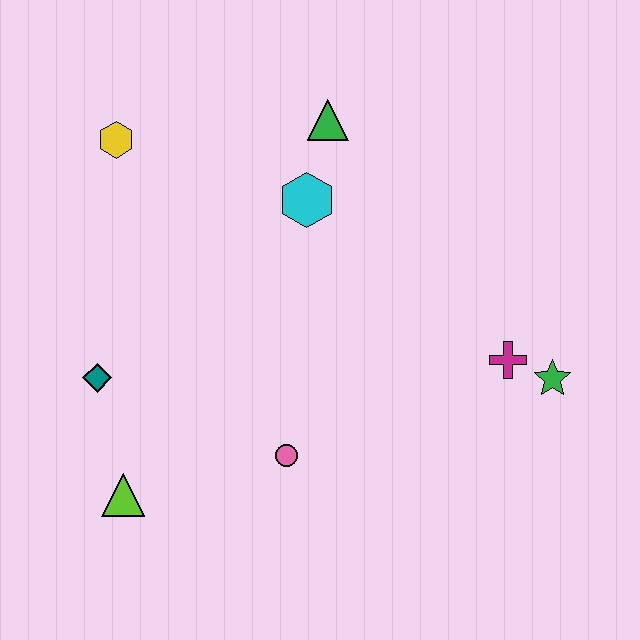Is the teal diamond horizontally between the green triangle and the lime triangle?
No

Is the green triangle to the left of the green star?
Yes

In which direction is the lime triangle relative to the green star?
The lime triangle is to the left of the green star.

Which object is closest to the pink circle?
The lime triangle is closest to the pink circle.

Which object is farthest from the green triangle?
The lime triangle is farthest from the green triangle.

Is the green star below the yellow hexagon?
Yes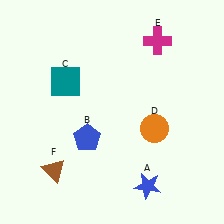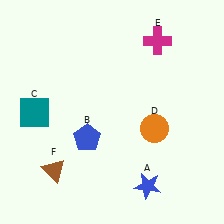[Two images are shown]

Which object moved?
The teal square (C) moved left.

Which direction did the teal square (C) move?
The teal square (C) moved left.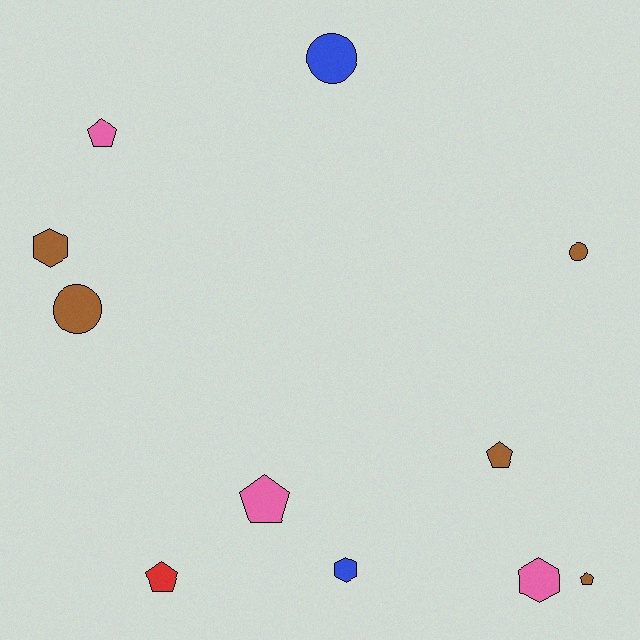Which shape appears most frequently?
Pentagon, with 5 objects.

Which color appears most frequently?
Brown, with 5 objects.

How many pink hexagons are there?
There is 1 pink hexagon.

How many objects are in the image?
There are 11 objects.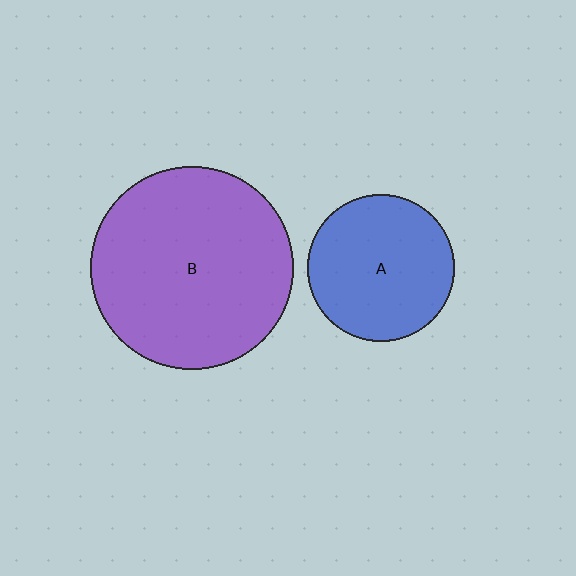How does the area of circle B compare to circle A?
Approximately 1.9 times.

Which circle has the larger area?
Circle B (purple).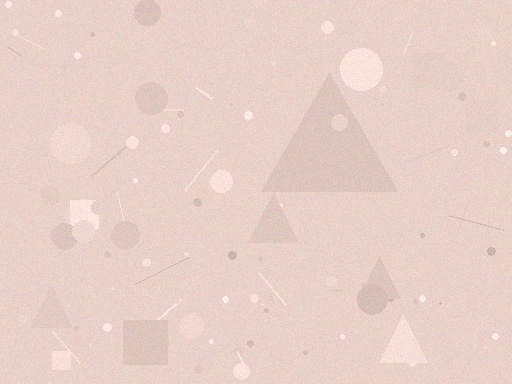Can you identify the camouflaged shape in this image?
The camouflaged shape is a triangle.